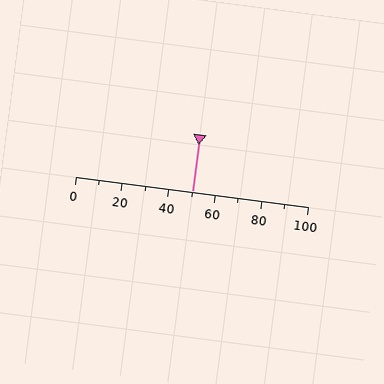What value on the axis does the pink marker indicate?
The marker indicates approximately 50.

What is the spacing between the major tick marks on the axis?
The major ticks are spaced 20 apart.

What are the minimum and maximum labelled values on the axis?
The axis runs from 0 to 100.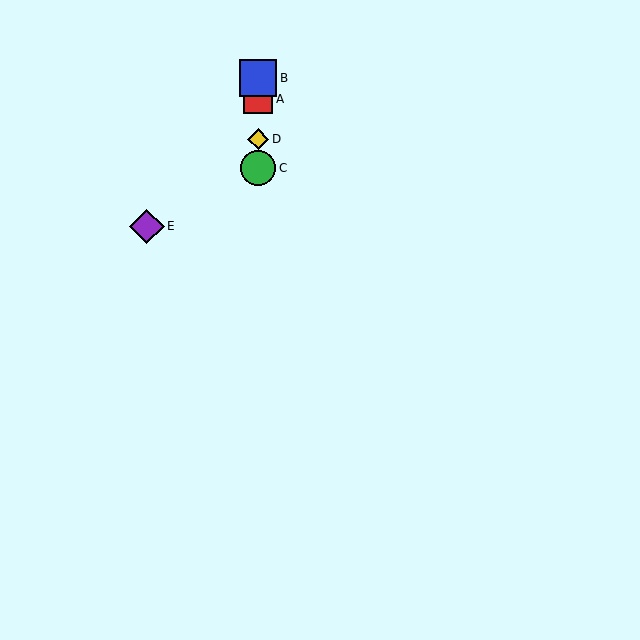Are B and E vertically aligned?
No, B is at x≈258 and E is at x≈147.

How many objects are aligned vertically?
4 objects (A, B, C, D) are aligned vertically.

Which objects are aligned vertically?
Objects A, B, C, D are aligned vertically.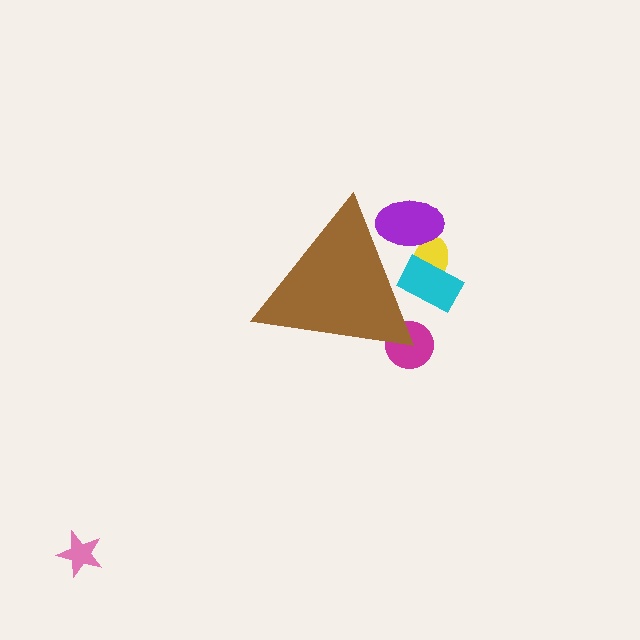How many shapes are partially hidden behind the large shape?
4 shapes are partially hidden.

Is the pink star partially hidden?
No, the pink star is fully visible.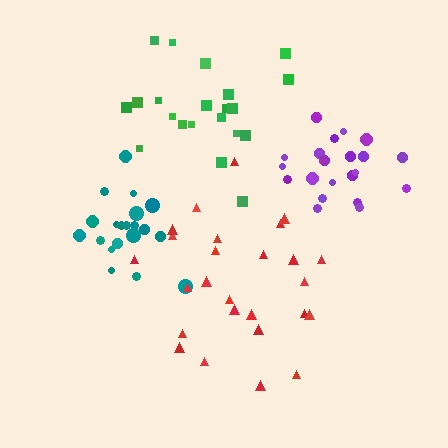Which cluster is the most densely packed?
Purple.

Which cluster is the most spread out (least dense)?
Red.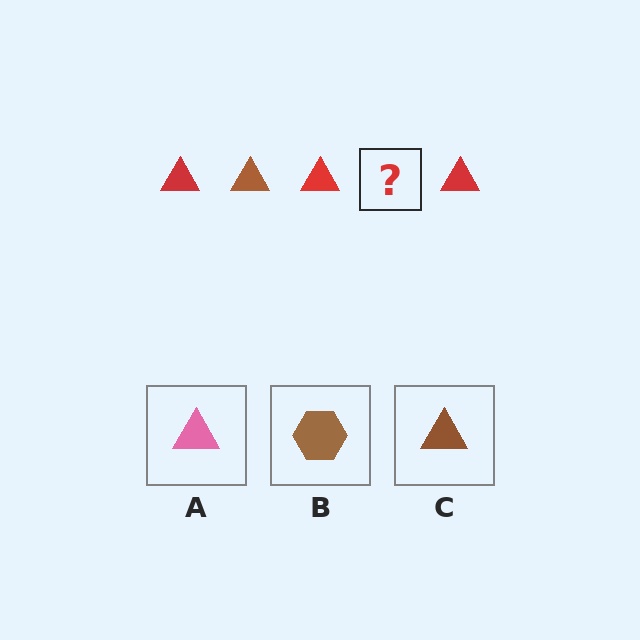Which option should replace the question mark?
Option C.